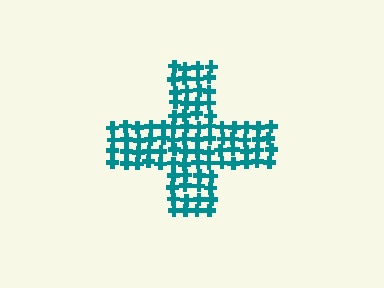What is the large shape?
The large shape is a cross.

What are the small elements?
The small elements are crosses.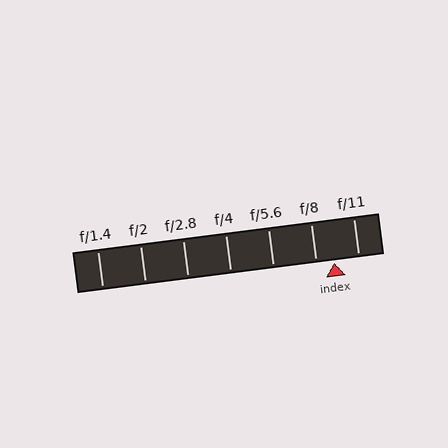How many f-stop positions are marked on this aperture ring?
There are 7 f-stop positions marked.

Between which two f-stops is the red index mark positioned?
The index mark is between f/8 and f/11.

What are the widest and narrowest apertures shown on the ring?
The widest aperture shown is f/1.4 and the narrowest is f/11.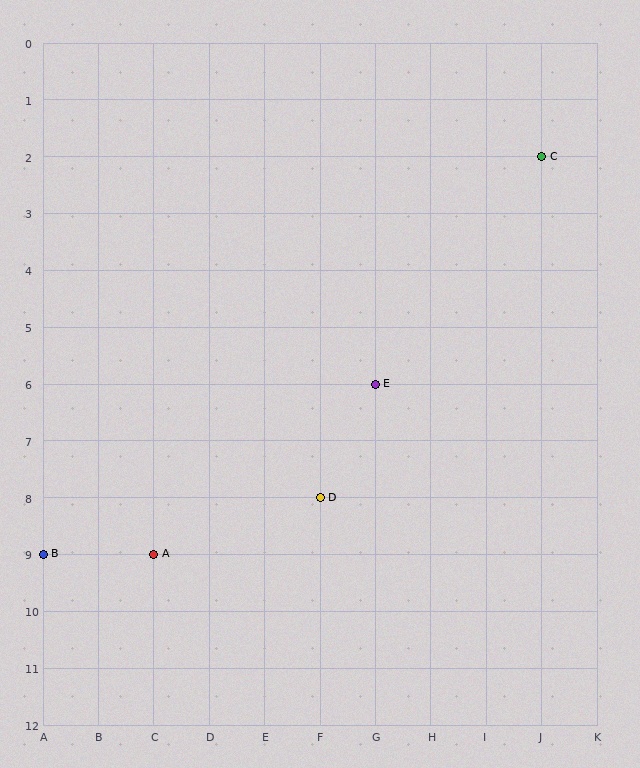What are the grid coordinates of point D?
Point D is at grid coordinates (F, 8).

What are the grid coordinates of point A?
Point A is at grid coordinates (C, 9).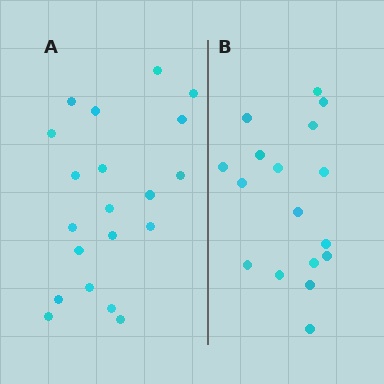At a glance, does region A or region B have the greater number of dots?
Region A (the left region) has more dots.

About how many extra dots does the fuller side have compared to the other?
Region A has just a few more — roughly 2 or 3 more dots than region B.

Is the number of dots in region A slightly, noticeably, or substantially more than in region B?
Region A has only slightly more — the two regions are fairly close. The ratio is roughly 1.2 to 1.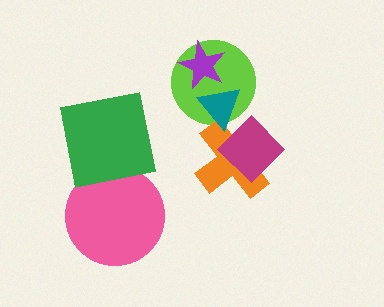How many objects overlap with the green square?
1 object overlaps with the green square.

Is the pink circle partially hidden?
Yes, it is partially covered by another shape.